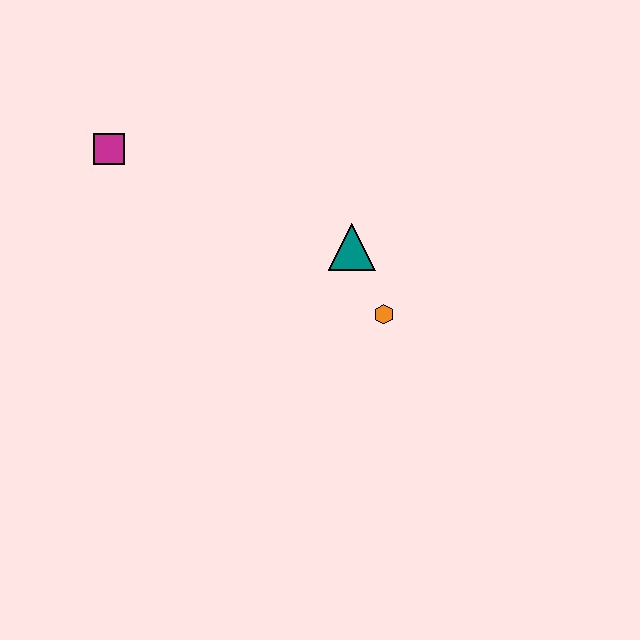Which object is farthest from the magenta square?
The orange hexagon is farthest from the magenta square.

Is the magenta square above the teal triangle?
Yes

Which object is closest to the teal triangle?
The orange hexagon is closest to the teal triangle.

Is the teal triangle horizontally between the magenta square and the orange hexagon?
Yes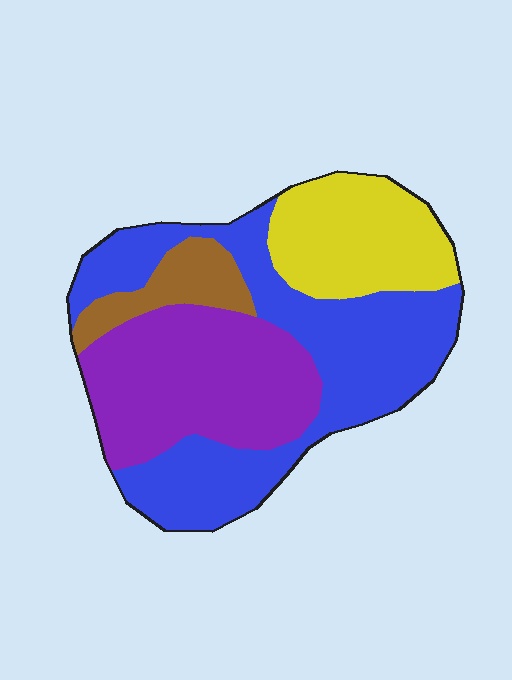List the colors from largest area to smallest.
From largest to smallest: blue, purple, yellow, brown.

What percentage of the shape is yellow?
Yellow takes up less than a quarter of the shape.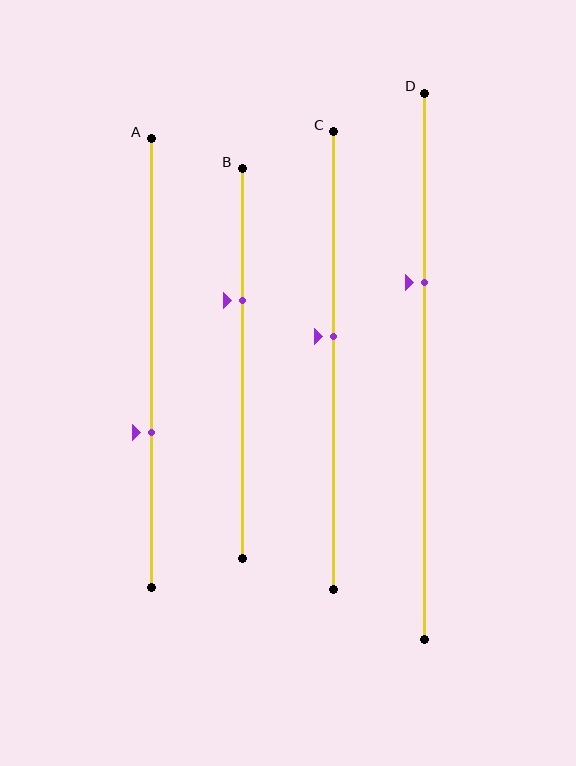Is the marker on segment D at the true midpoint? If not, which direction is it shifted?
No, the marker on segment D is shifted upward by about 15% of the segment length.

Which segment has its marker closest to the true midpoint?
Segment C has its marker closest to the true midpoint.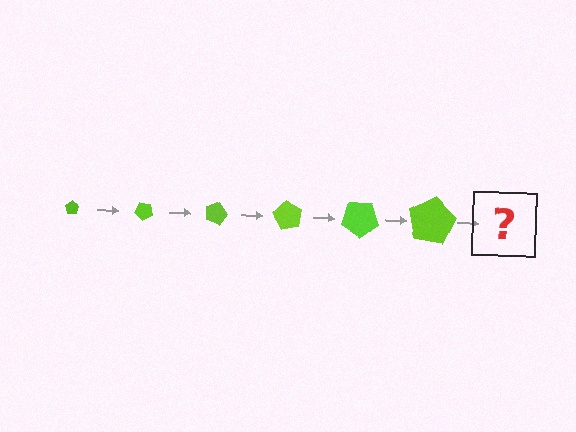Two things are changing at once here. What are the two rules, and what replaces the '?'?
The two rules are that the pentagon grows larger each step and it rotates 45 degrees each step. The '?' should be a pentagon, larger than the previous one and rotated 270 degrees from the start.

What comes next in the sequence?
The next element should be a pentagon, larger than the previous one and rotated 270 degrees from the start.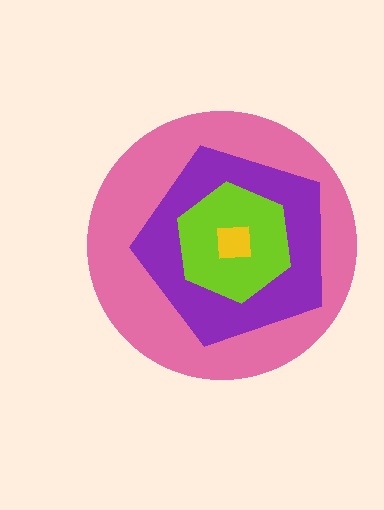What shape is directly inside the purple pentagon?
The lime hexagon.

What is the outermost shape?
The pink circle.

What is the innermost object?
The yellow square.